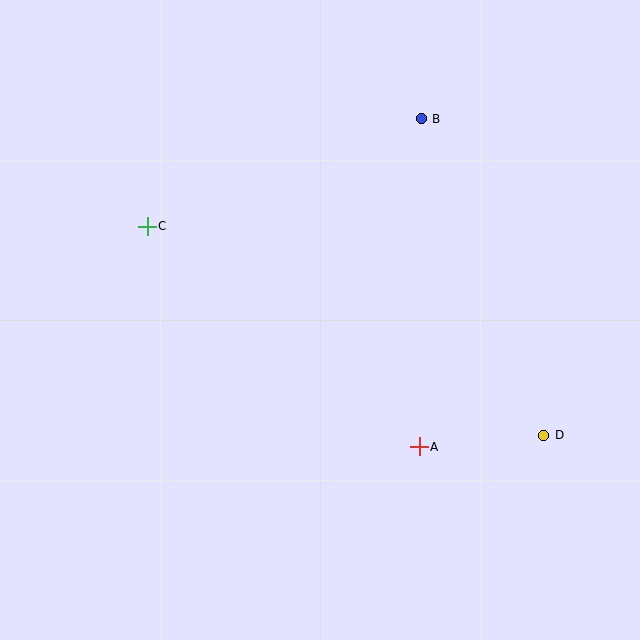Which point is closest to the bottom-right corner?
Point D is closest to the bottom-right corner.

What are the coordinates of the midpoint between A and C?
The midpoint between A and C is at (283, 337).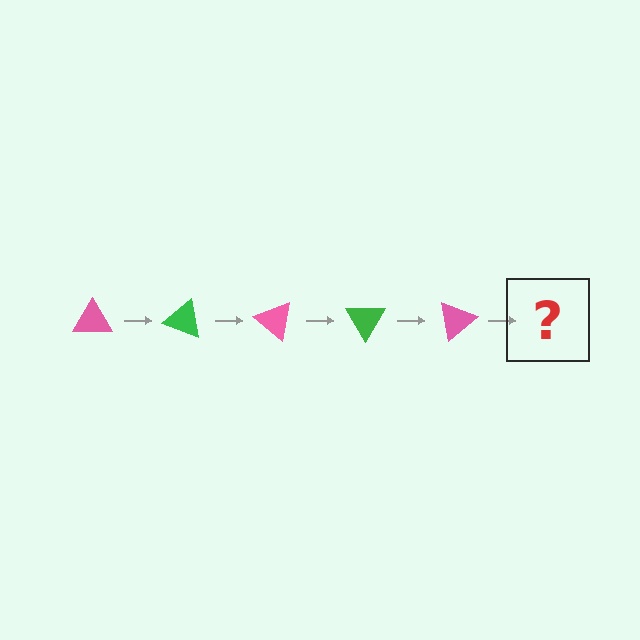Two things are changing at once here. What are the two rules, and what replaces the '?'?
The two rules are that it rotates 20 degrees each step and the color cycles through pink and green. The '?' should be a green triangle, rotated 100 degrees from the start.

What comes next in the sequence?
The next element should be a green triangle, rotated 100 degrees from the start.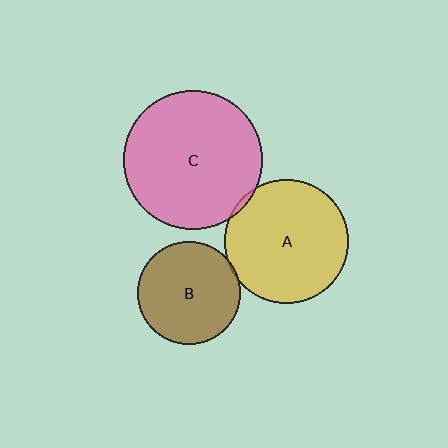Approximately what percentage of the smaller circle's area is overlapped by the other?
Approximately 5%.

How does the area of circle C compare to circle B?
Approximately 1.8 times.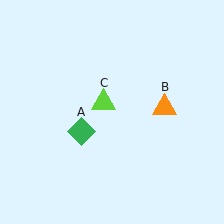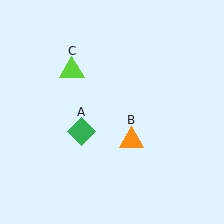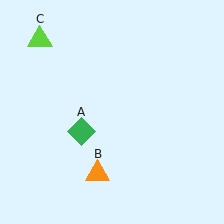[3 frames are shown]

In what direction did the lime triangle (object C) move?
The lime triangle (object C) moved up and to the left.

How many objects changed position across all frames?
2 objects changed position: orange triangle (object B), lime triangle (object C).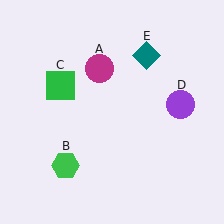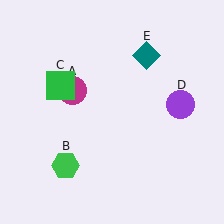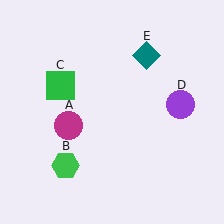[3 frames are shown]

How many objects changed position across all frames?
1 object changed position: magenta circle (object A).